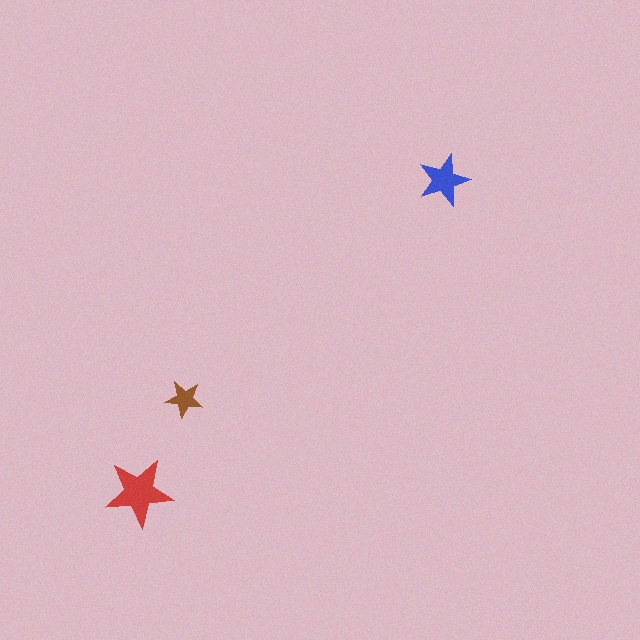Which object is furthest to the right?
The blue star is rightmost.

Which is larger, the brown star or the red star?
The red one.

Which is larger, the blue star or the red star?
The red one.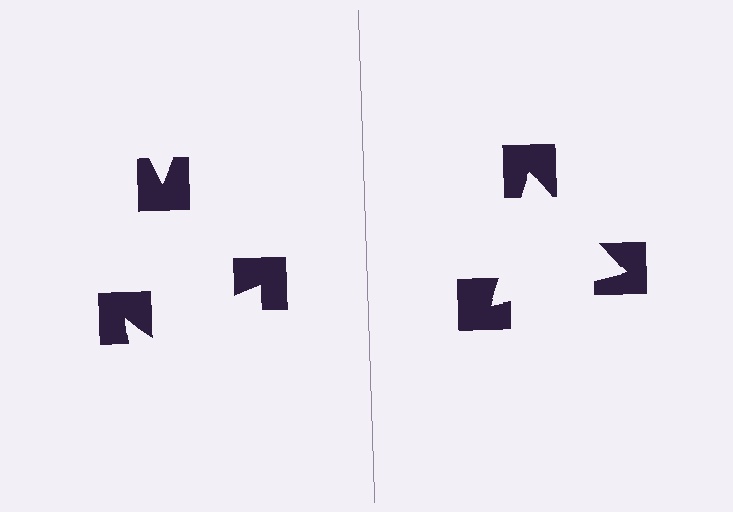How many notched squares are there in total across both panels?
6 — 3 on each side.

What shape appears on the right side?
An illusory triangle.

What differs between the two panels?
The notched squares are positioned identically on both sides; only the wedge orientations differ. On the right they align to a triangle; on the left they are misaligned.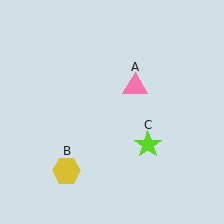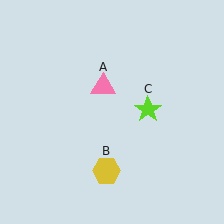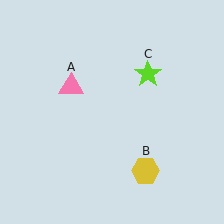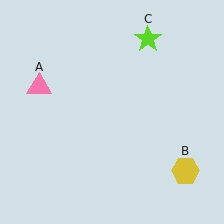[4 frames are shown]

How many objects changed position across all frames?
3 objects changed position: pink triangle (object A), yellow hexagon (object B), lime star (object C).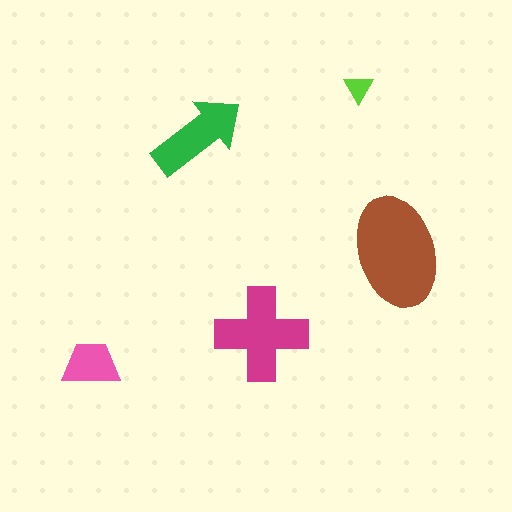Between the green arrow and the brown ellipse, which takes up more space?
The brown ellipse.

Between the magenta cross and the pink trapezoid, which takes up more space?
The magenta cross.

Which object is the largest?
The brown ellipse.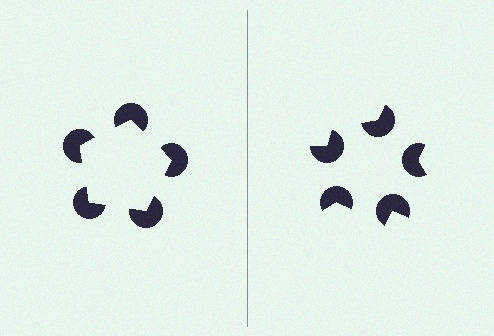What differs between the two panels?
The pac-man discs are positioned identically on both sides; only the wedge orientations differ. On the left they align to a pentagon; on the right they are misaligned.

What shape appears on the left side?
An illusory pentagon.